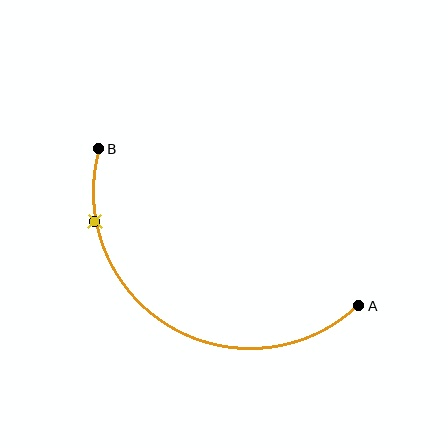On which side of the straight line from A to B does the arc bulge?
The arc bulges below the straight line connecting A and B.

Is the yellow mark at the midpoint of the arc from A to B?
No. The yellow mark lies on the arc but is closer to endpoint B. The arc midpoint would be at the point on the curve equidistant along the arc from both A and B.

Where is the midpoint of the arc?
The arc midpoint is the point on the curve farthest from the straight line joining A and B. It sits below that line.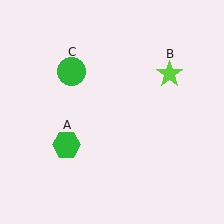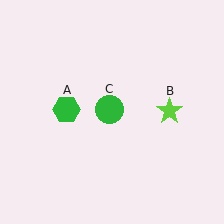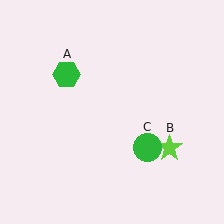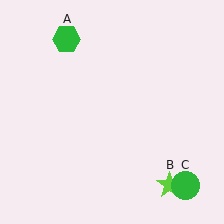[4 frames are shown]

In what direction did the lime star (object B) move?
The lime star (object B) moved down.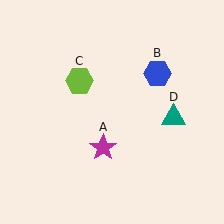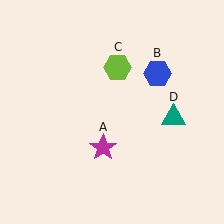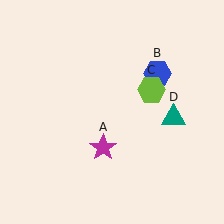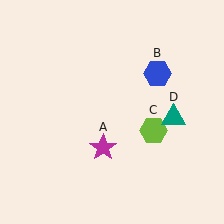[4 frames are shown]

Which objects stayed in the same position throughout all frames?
Magenta star (object A) and blue hexagon (object B) and teal triangle (object D) remained stationary.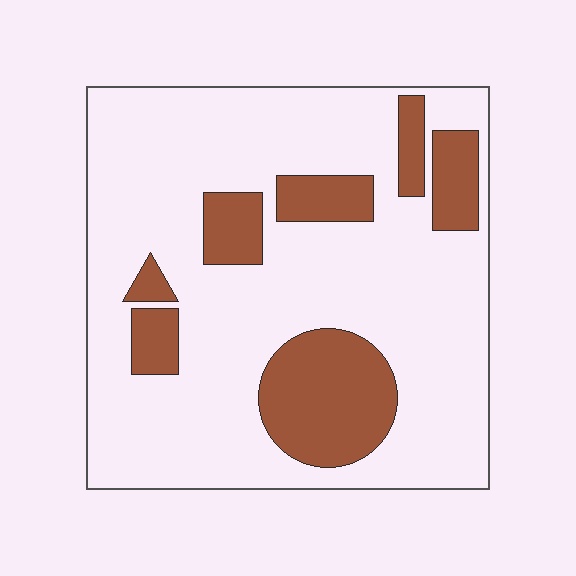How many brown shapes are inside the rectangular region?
7.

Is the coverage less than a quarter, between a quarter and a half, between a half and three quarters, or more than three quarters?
Less than a quarter.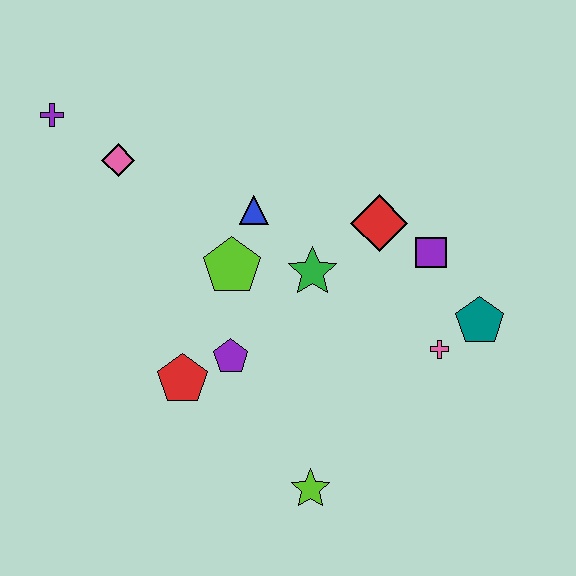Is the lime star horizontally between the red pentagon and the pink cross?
Yes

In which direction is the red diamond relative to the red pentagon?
The red diamond is to the right of the red pentagon.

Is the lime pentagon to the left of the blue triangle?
Yes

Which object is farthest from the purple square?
The purple cross is farthest from the purple square.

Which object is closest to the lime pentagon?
The blue triangle is closest to the lime pentagon.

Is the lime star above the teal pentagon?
No